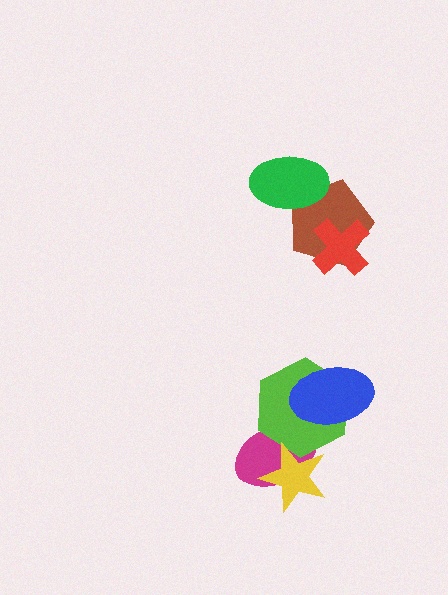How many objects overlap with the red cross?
1 object overlaps with the red cross.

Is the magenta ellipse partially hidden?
Yes, it is partially covered by another shape.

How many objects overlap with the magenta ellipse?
2 objects overlap with the magenta ellipse.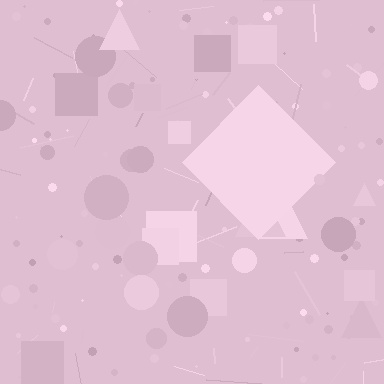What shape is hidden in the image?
A diamond is hidden in the image.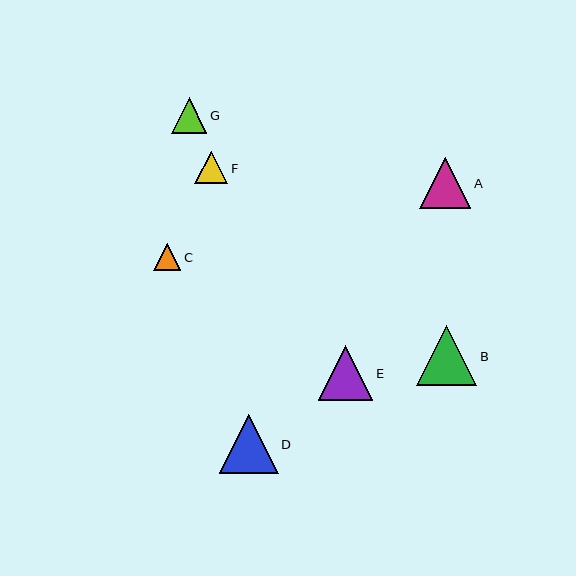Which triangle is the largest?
Triangle B is the largest with a size of approximately 60 pixels.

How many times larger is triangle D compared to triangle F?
Triangle D is approximately 1.8 times the size of triangle F.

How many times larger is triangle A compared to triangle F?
Triangle A is approximately 1.6 times the size of triangle F.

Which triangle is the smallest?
Triangle C is the smallest with a size of approximately 27 pixels.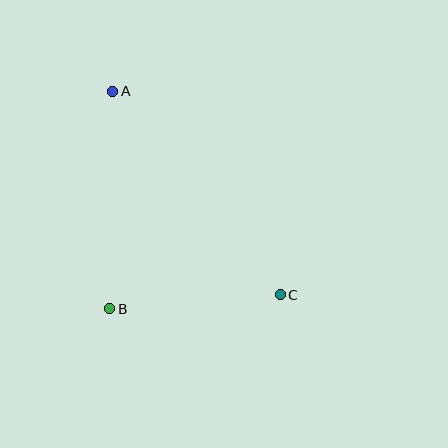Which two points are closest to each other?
Points B and C are closest to each other.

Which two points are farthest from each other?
Points A and C are farthest from each other.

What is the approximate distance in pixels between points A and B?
The distance between A and B is approximately 218 pixels.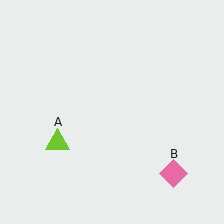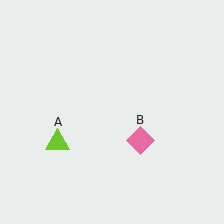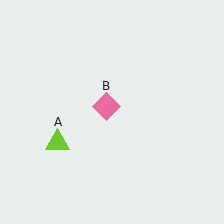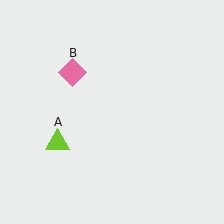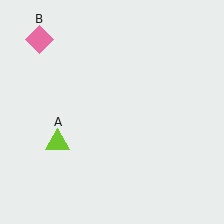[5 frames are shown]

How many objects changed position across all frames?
1 object changed position: pink diamond (object B).